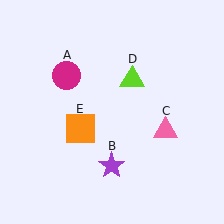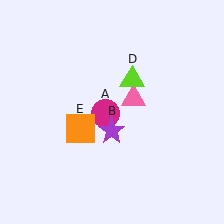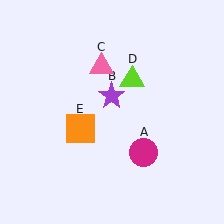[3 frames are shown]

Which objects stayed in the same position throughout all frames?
Lime triangle (object D) and orange square (object E) remained stationary.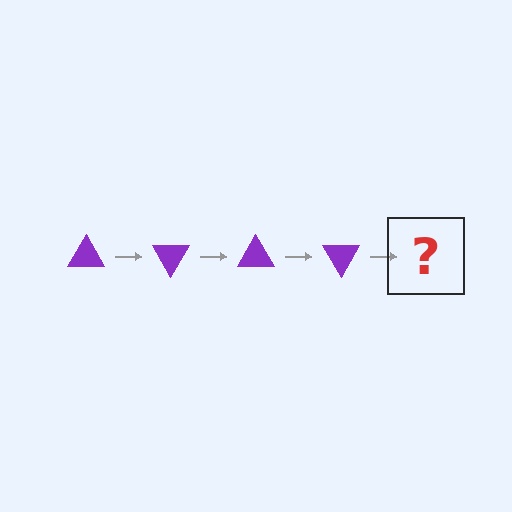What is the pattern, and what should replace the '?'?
The pattern is that the triangle rotates 60 degrees each step. The '?' should be a purple triangle rotated 240 degrees.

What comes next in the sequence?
The next element should be a purple triangle rotated 240 degrees.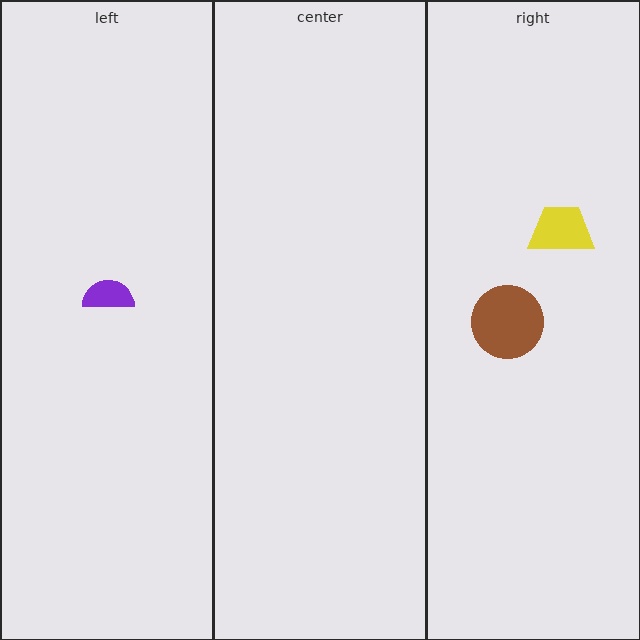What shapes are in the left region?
The purple semicircle.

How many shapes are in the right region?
2.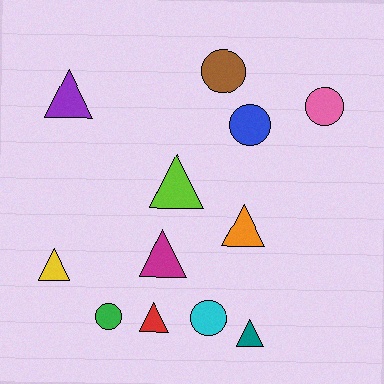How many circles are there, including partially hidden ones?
There are 5 circles.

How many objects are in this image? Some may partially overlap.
There are 12 objects.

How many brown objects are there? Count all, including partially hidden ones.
There is 1 brown object.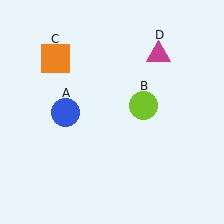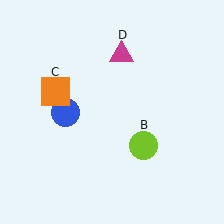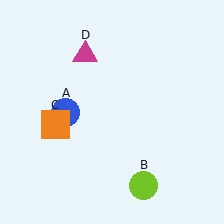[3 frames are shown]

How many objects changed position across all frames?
3 objects changed position: lime circle (object B), orange square (object C), magenta triangle (object D).